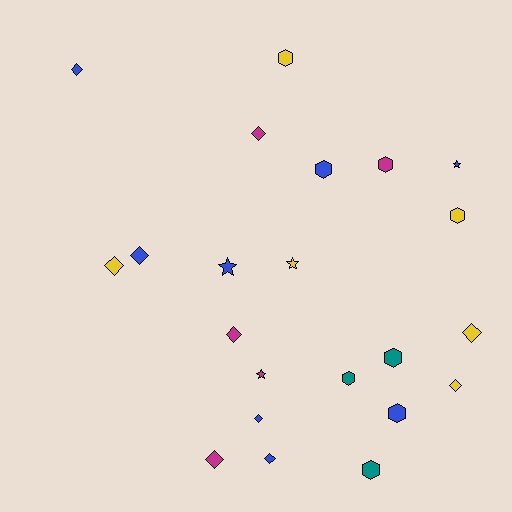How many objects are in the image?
There are 22 objects.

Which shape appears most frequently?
Diamond, with 10 objects.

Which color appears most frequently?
Blue, with 8 objects.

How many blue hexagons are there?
There are 2 blue hexagons.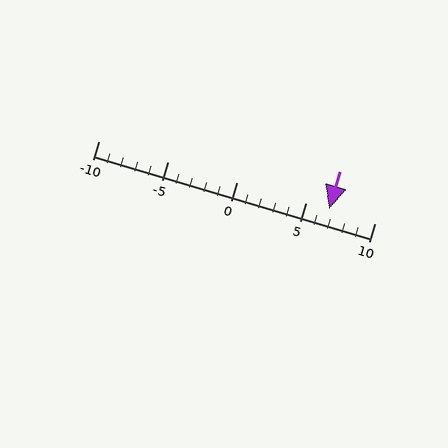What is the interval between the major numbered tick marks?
The major tick marks are spaced 5 units apart.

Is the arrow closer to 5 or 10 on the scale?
The arrow is closer to 5.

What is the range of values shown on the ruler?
The ruler shows values from -10 to 10.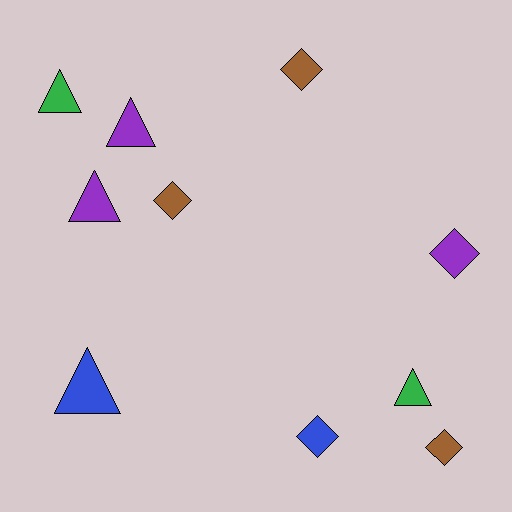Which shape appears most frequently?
Triangle, with 5 objects.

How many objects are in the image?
There are 10 objects.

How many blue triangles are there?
There is 1 blue triangle.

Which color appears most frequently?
Brown, with 3 objects.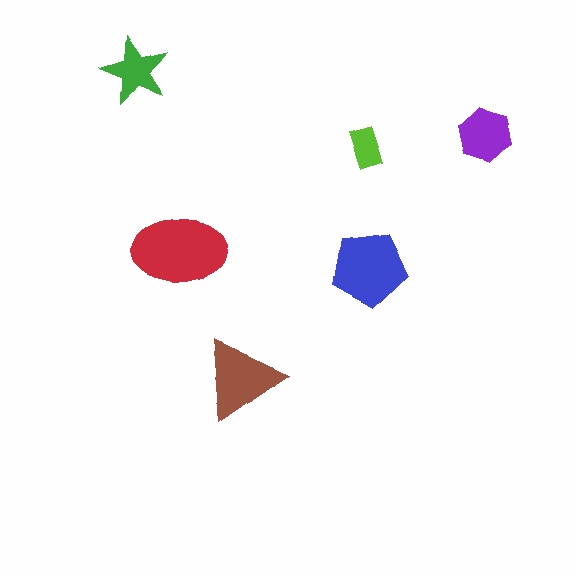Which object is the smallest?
The lime rectangle.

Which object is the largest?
The red ellipse.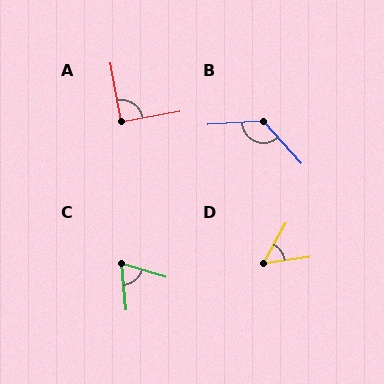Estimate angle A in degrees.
Approximately 91 degrees.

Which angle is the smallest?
D, at approximately 54 degrees.